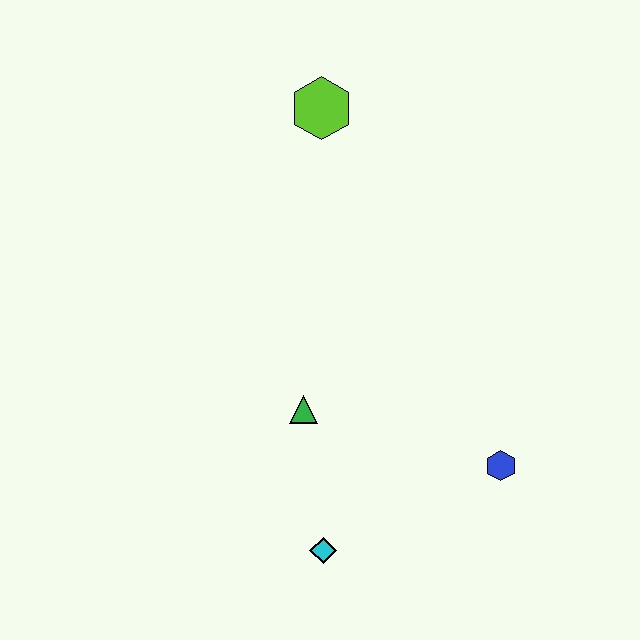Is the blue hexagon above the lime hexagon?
No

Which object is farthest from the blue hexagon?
The lime hexagon is farthest from the blue hexagon.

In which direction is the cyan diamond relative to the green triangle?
The cyan diamond is below the green triangle.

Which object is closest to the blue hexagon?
The cyan diamond is closest to the blue hexagon.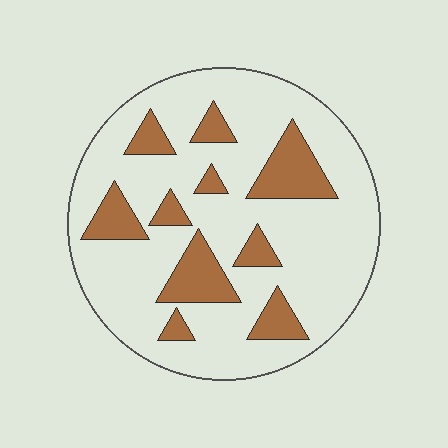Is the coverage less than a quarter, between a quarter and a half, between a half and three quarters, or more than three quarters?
Less than a quarter.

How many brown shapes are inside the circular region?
10.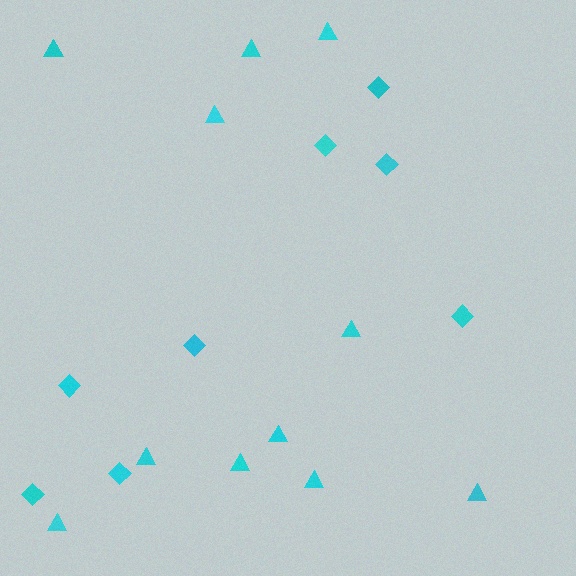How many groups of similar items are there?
There are 2 groups: one group of diamonds (8) and one group of triangles (11).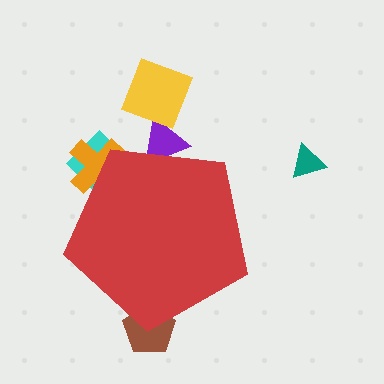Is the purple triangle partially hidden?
Yes, the purple triangle is partially hidden behind the red pentagon.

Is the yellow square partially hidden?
No, the yellow square is fully visible.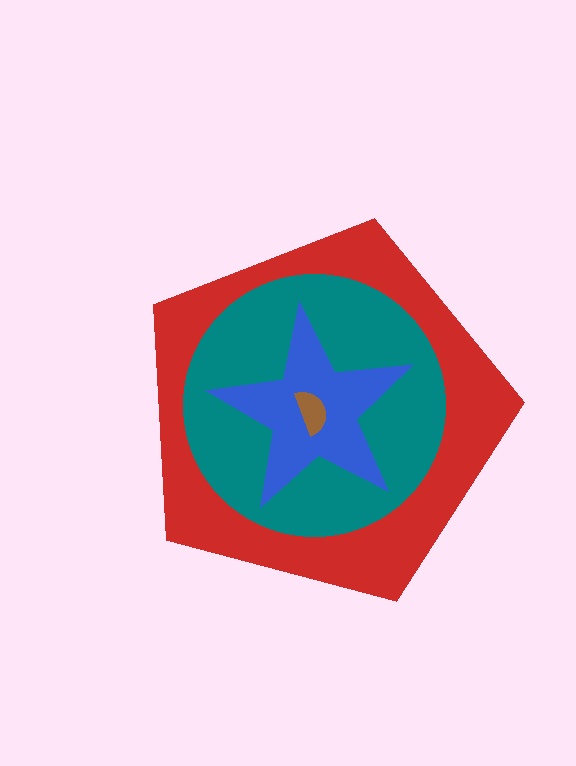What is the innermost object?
The brown semicircle.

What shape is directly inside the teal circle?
The blue star.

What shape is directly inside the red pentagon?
The teal circle.